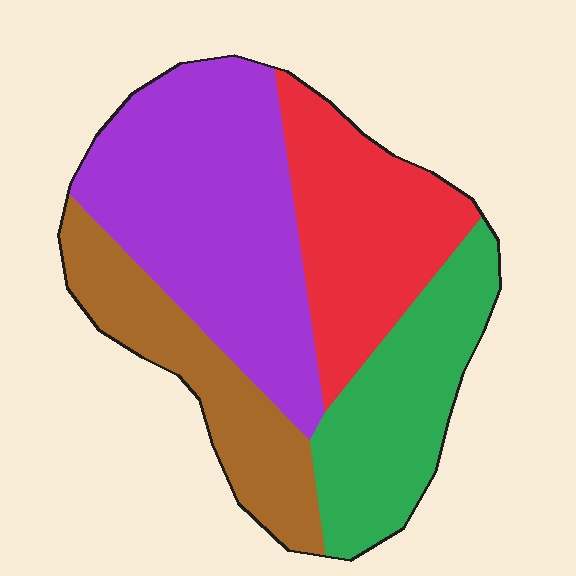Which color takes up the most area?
Purple, at roughly 35%.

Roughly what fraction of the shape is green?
Green takes up less than a quarter of the shape.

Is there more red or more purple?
Purple.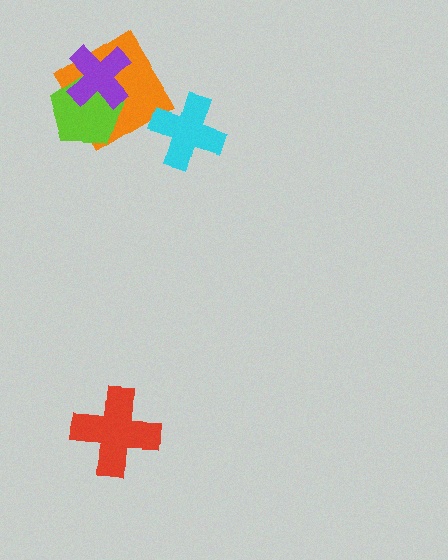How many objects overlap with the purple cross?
2 objects overlap with the purple cross.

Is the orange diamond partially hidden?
Yes, it is partially covered by another shape.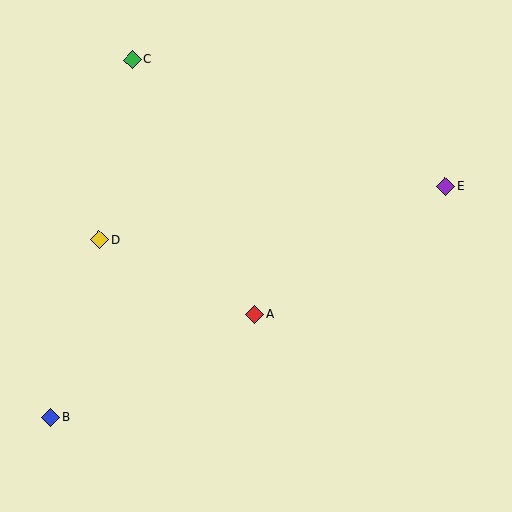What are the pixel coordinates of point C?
Point C is at (132, 60).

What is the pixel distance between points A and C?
The distance between A and C is 283 pixels.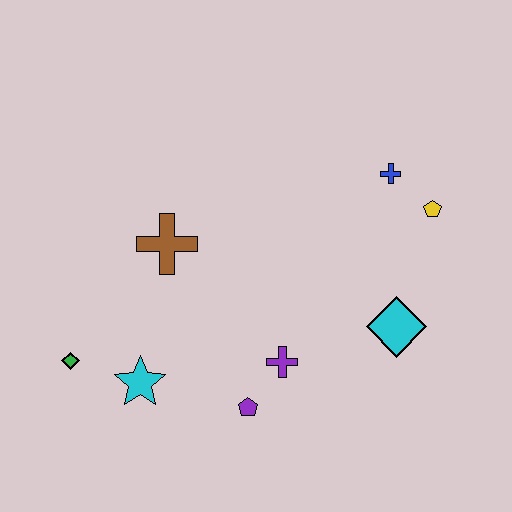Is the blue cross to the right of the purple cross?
Yes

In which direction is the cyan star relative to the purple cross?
The cyan star is to the left of the purple cross.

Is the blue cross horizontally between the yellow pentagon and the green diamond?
Yes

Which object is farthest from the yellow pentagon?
The green diamond is farthest from the yellow pentagon.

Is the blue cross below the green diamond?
No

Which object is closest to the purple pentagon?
The purple cross is closest to the purple pentagon.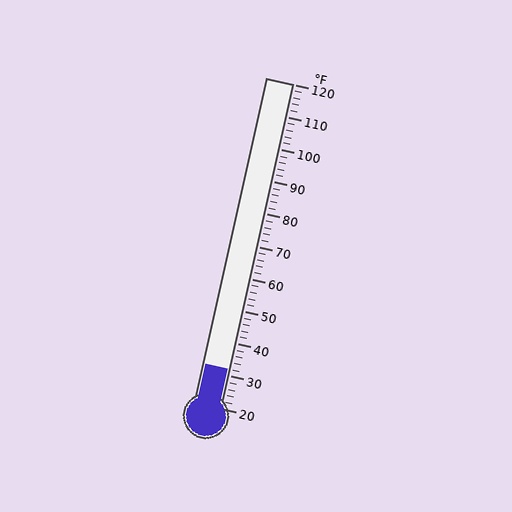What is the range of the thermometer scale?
The thermometer scale ranges from 20°F to 120°F.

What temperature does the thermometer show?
The thermometer shows approximately 32°F.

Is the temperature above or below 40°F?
The temperature is below 40°F.